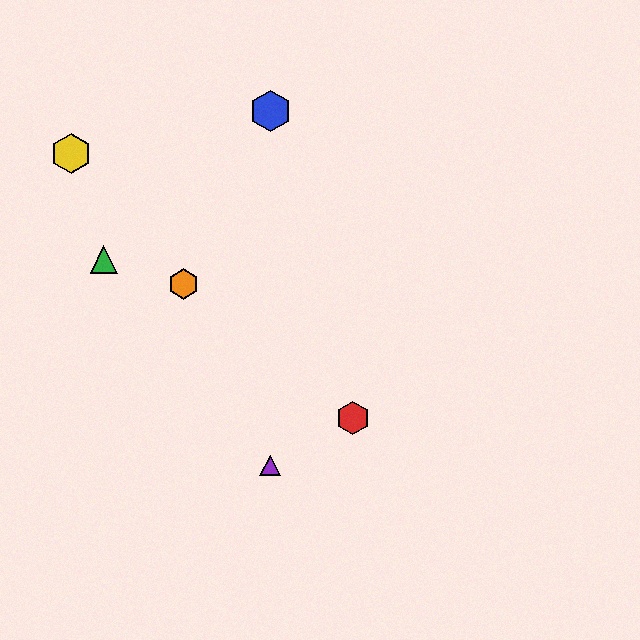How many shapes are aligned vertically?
2 shapes (the blue hexagon, the purple triangle) are aligned vertically.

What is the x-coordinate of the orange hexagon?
The orange hexagon is at x≈183.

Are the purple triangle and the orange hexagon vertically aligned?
No, the purple triangle is at x≈270 and the orange hexagon is at x≈183.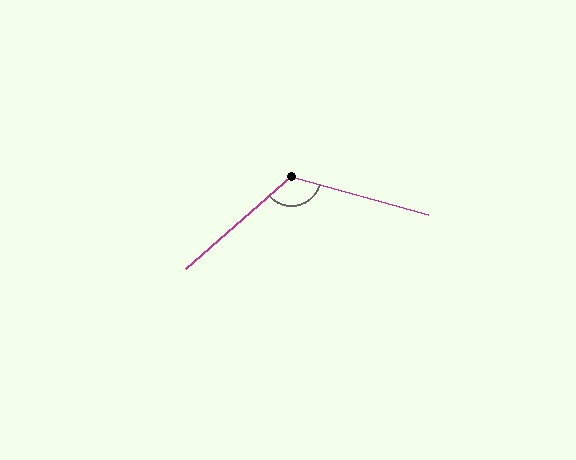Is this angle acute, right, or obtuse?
It is obtuse.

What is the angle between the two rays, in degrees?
Approximately 123 degrees.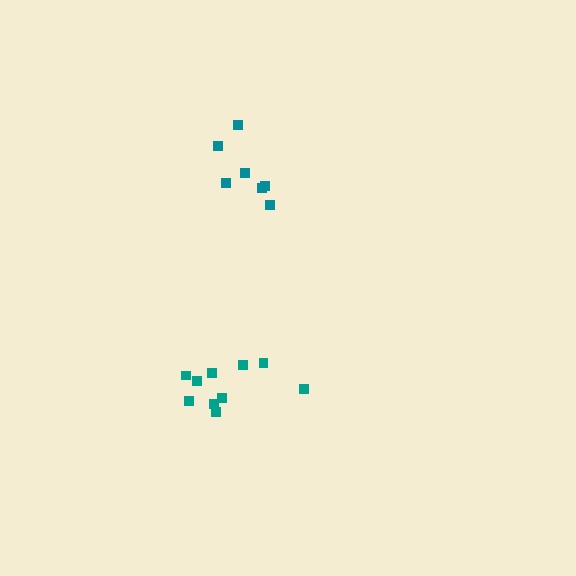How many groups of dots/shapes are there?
There are 2 groups.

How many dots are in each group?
Group 1: 11 dots, Group 2: 7 dots (18 total).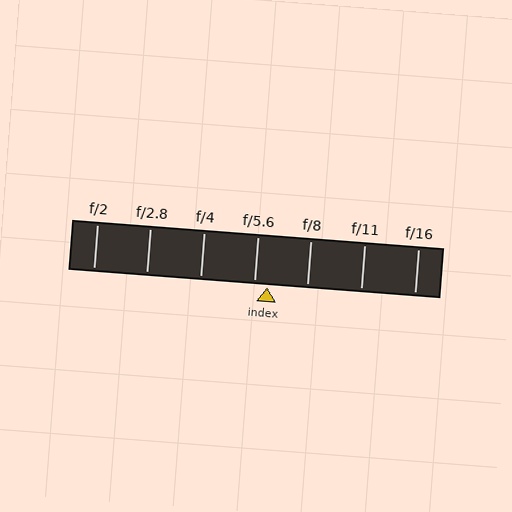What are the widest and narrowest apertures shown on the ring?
The widest aperture shown is f/2 and the narrowest is f/16.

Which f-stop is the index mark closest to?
The index mark is closest to f/5.6.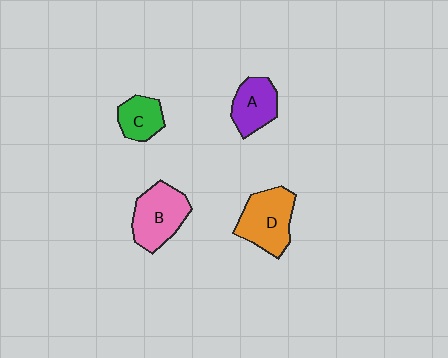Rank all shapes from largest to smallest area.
From largest to smallest: D (orange), B (pink), A (purple), C (green).